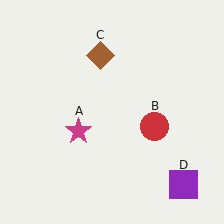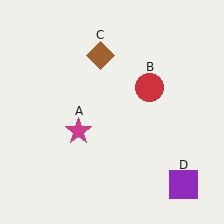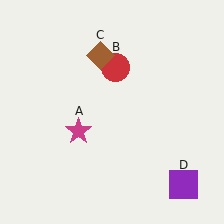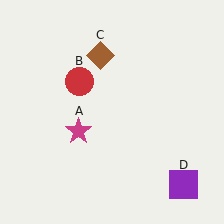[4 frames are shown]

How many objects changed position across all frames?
1 object changed position: red circle (object B).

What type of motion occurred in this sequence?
The red circle (object B) rotated counterclockwise around the center of the scene.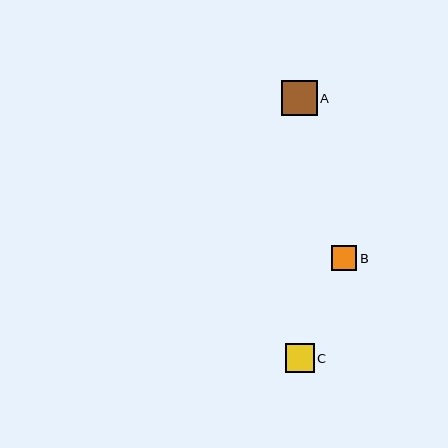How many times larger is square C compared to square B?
Square C is approximately 1.2 times the size of square B.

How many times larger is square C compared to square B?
Square C is approximately 1.2 times the size of square B.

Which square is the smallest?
Square B is the smallest with a size of approximately 25 pixels.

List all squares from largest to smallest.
From largest to smallest: A, C, B.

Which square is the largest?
Square A is the largest with a size of approximately 36 pixels.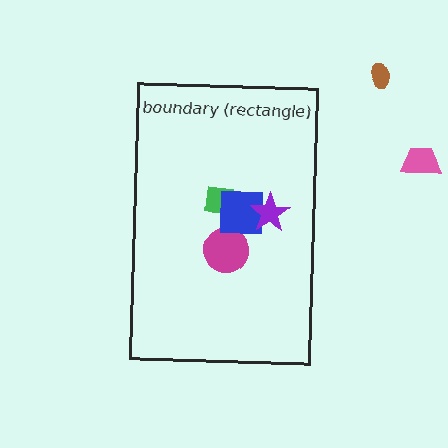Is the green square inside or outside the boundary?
Inside.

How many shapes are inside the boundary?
4 inside, 2 outside.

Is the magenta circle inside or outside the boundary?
Inside.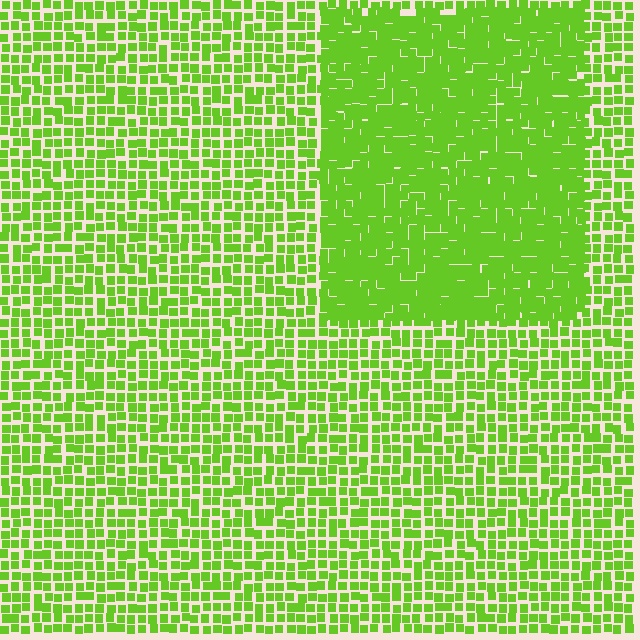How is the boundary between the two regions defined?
The boundary is defined by a change in element density (approximately 1.7x ratio). All elements are the same color, size, and shape.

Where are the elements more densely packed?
The elements are more densely packed inside the rectangle boundary.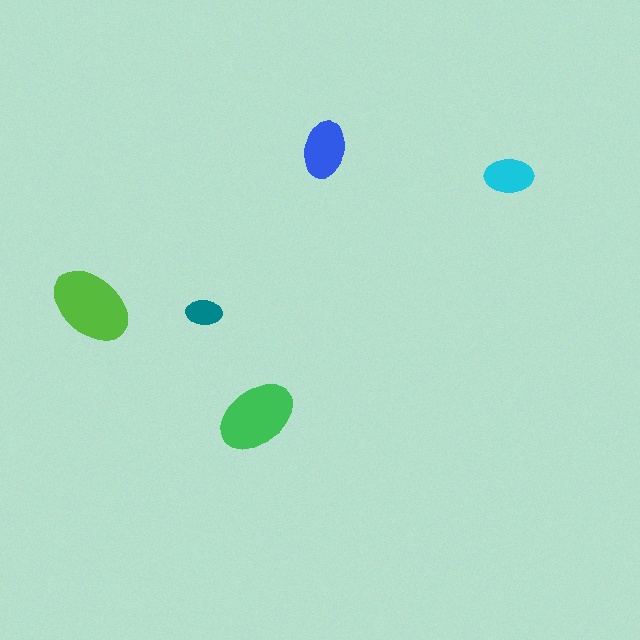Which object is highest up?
The blue ellipse is topmost.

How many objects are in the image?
There are 5 objects in the image.